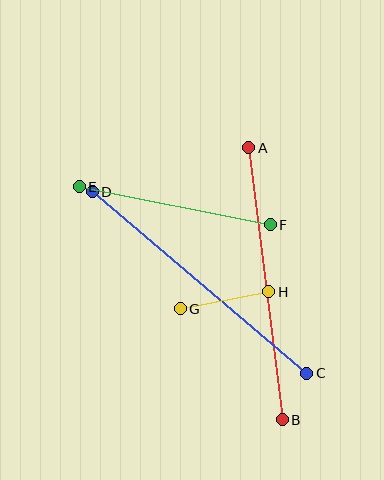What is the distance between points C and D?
The distance is approximately 281 pixels.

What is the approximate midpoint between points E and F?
The midpoint is at approximately (175, 206) pixels.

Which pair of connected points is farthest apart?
Points C and D are farthest apart.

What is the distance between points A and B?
The distance is approximately 274 pixels.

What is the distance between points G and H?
The distance is approximately 90 pixels.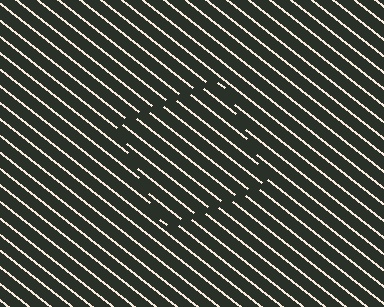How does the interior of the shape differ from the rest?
The interior of the shape contains the same grating, shifted by half a period — the contour is defined by the phase discontinuity where line-ends from the inner and outer gratings abut.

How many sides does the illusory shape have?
4 sides — the line-ends trace a square.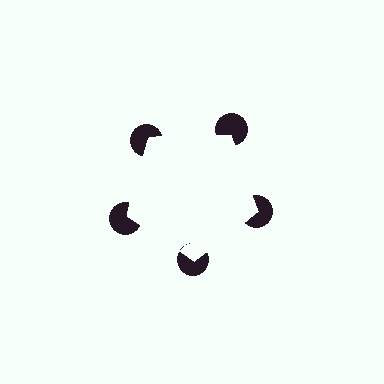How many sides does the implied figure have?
5 sides.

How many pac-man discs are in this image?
There are 5 — one at each vertex of the illusory pentagon.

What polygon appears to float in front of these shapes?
An illusory pentagon — its edges are inferred from the aligned wedge cuts in the pac-man discs, not physically drawn.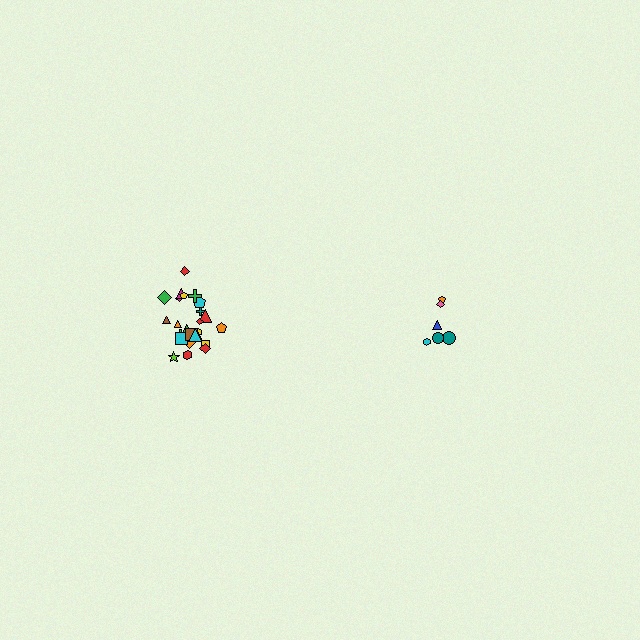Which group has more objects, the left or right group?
The left group.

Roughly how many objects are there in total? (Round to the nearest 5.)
Roughly 30 objects in total.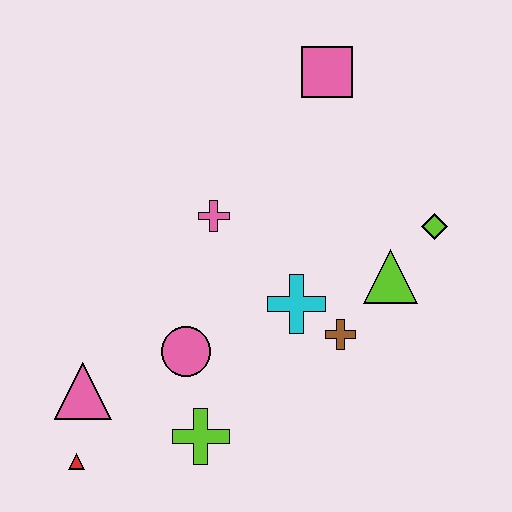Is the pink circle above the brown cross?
No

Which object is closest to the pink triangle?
The red triangle is closest to the pink triangle.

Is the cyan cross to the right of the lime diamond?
No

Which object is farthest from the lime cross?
The pink square is farthest from the lime cross.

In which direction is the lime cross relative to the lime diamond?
The lime cross is to the left of the lime diamond.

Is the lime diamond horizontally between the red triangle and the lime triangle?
No